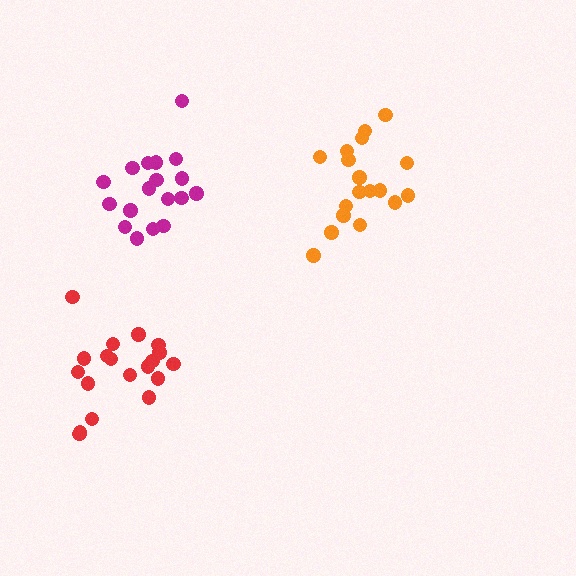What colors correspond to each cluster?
The clusters are colored: red, orange, magenta.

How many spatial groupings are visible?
There are 3 spatial groupings.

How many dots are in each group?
Group 1: 19 dots, Group 2: 18 dots, Group 3: 18 dots (55 total).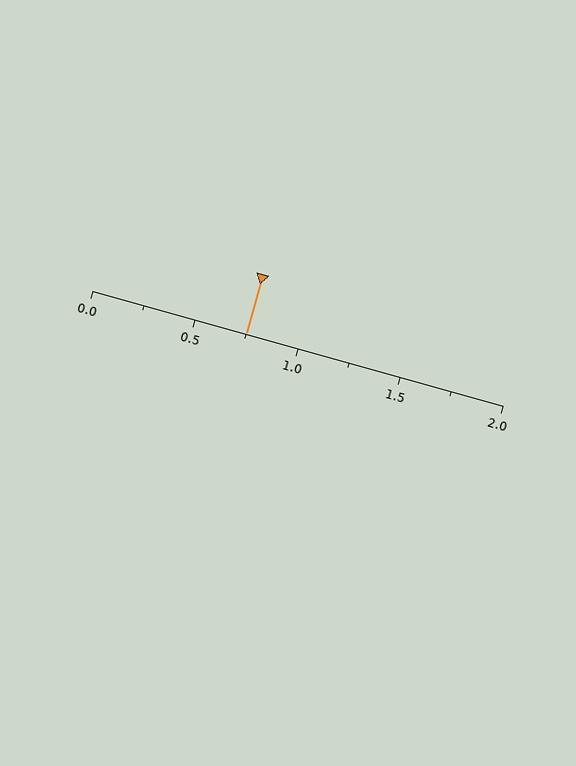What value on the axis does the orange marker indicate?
The marker indicates approximately 0.75.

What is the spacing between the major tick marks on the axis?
The major ticks are spaced 0.5 apart.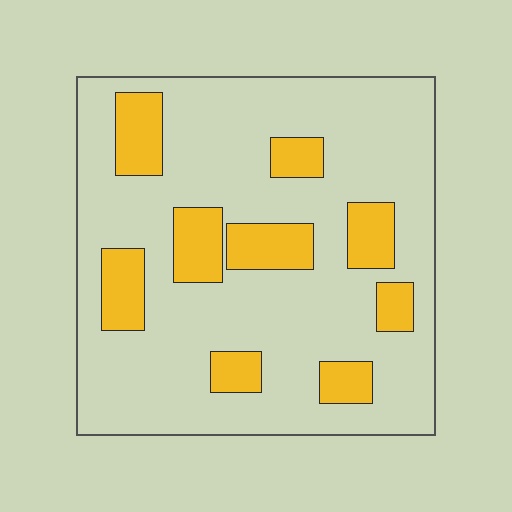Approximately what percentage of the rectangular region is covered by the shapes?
Approximately 20%.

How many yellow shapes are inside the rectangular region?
9.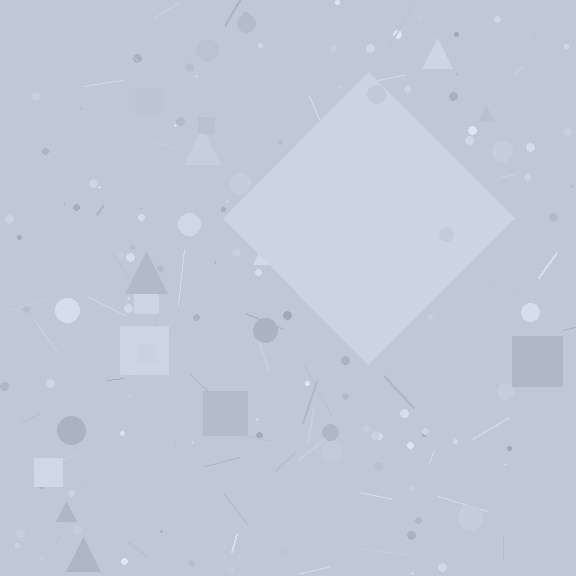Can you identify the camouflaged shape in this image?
The camouflaged shape is a diamond.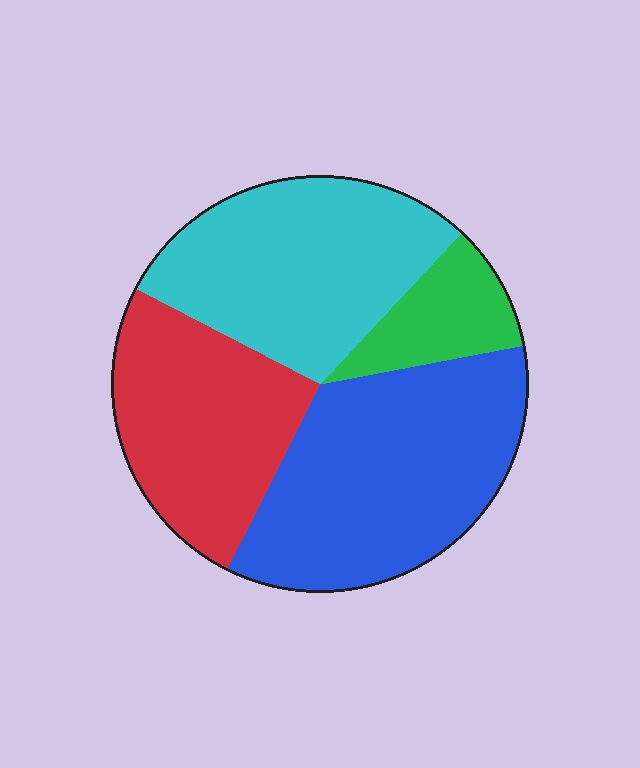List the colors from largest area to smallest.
From largest to smallest: blue, cyan, red, green.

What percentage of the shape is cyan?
Cyan covers roughly 30% of the shape.